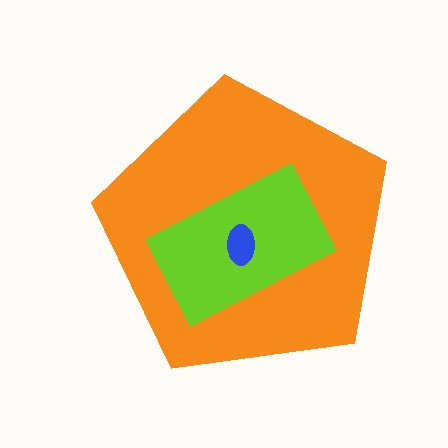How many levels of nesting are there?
3.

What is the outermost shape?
The orange pentagon.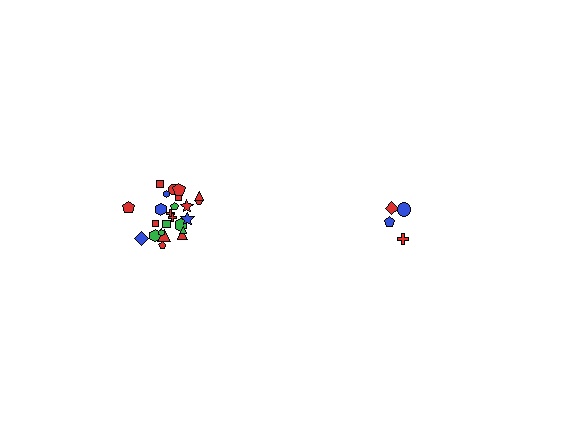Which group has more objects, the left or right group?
The left group.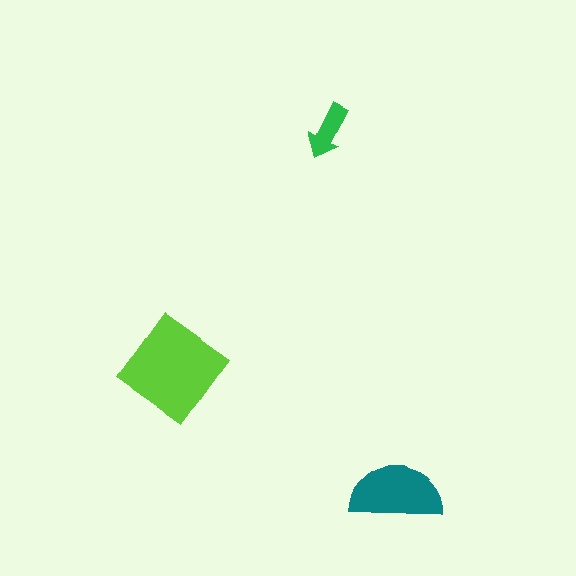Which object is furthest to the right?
The teal semicircle is rightmost.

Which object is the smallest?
The green arrow.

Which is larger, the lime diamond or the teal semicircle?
The lime diamond.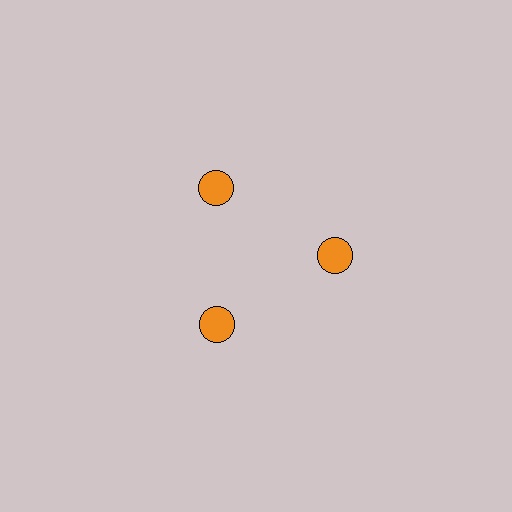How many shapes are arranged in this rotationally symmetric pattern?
There are 3 shapes, arranged in 3 groups of 1.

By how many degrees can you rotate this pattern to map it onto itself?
The pattern maps onto itself every 120 degrees of rotation.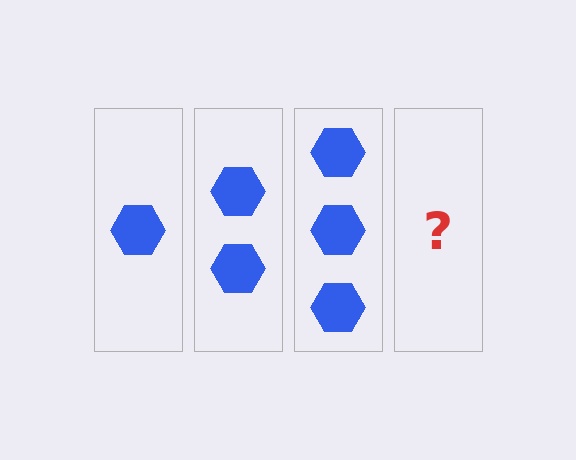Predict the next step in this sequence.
The next step is 4 hexagons.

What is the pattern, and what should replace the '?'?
The pattern is that each step adds one more hexagon. The '?' should be 4 hexagons.